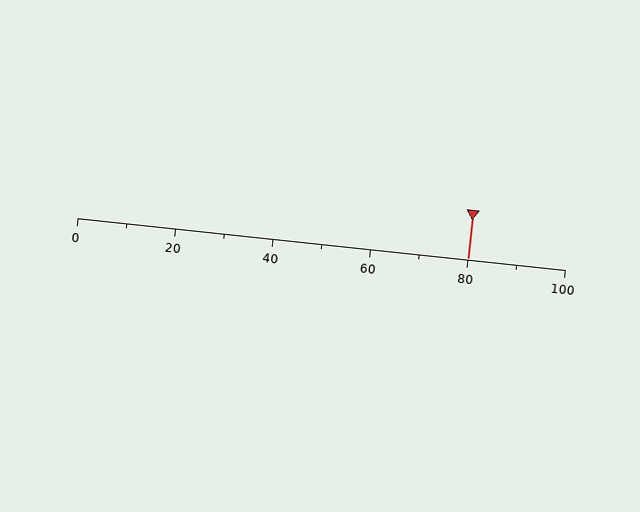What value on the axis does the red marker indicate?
The marker indicates approximately 80.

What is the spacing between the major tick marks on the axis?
The major ticks are spaced 20 apart.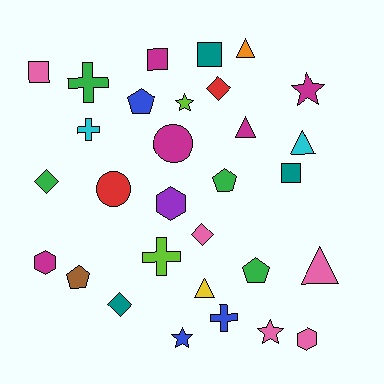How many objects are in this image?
There are 30 objects.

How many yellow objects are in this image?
There is 1 yellow object.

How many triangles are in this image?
There are 5 triangles.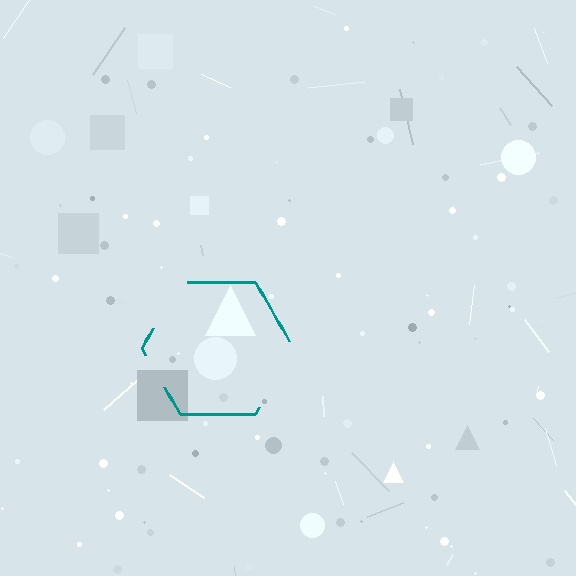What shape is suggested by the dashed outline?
The dashed outline suggests a hexagon.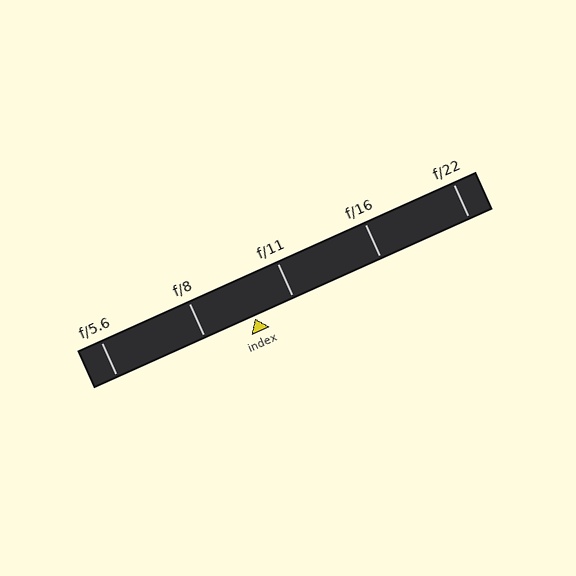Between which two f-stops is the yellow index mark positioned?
The index mark is between f/8 and f/11.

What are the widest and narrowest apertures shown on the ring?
The widest aperture shown is f/5.6 and the narrowest is f/22.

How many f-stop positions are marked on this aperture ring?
There are 5 f-stop positions marked.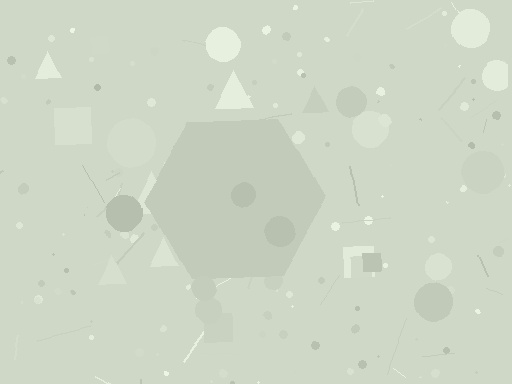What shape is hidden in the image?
A hexagon is hidden in the image.